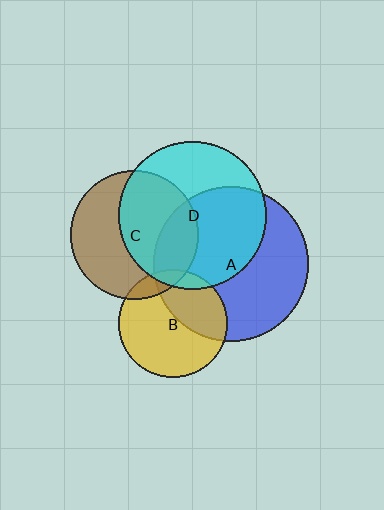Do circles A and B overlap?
Yes.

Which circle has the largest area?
Circle A (blue).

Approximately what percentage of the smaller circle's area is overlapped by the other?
Approximately 35%.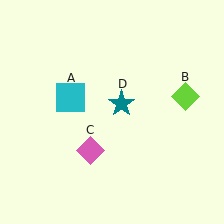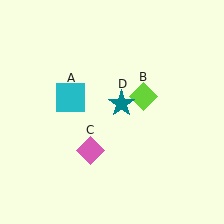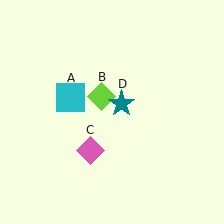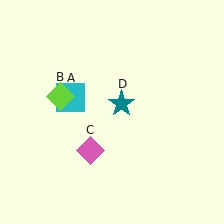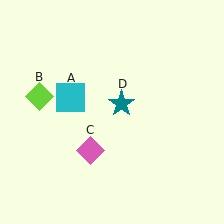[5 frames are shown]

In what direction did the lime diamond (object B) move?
The lime diamond (object B) moved left.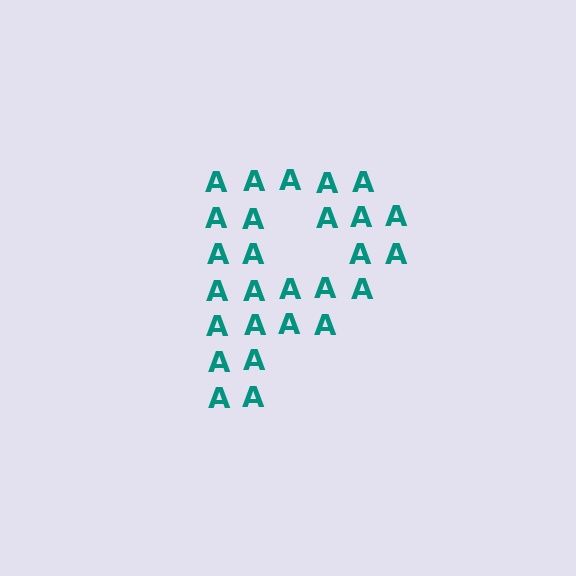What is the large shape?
The large shape is the letter P.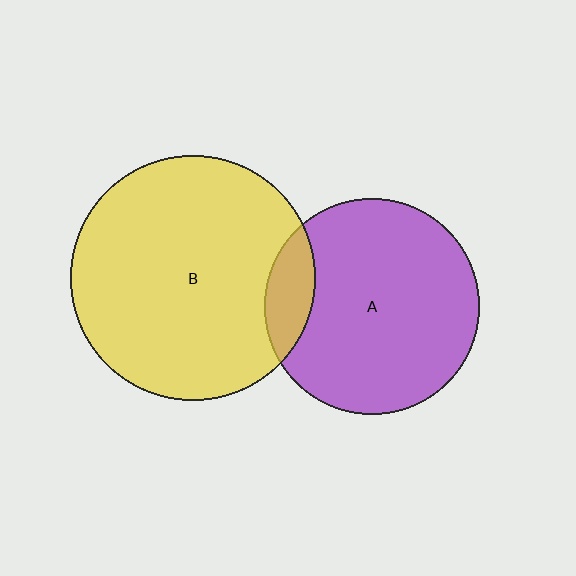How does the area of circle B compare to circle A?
Approximately 1.3 times.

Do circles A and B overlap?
Yes.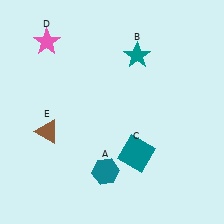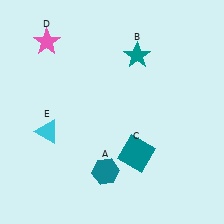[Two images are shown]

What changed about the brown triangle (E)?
In Image 1, E is brown. In Image 2, it changed to cyan.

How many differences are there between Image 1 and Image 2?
There is 1 difference between the two images.